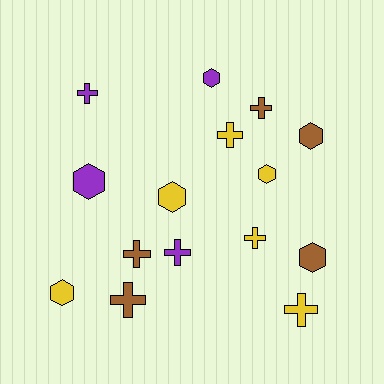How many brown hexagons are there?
There are 2 brown hexagons.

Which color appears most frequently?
Yellow, with 6 objects.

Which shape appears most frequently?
Cross, with 8 objects.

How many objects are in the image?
There are 15 objects.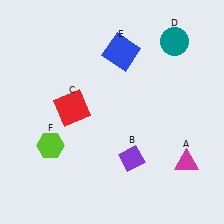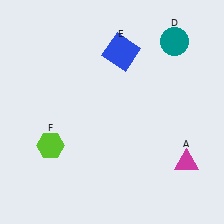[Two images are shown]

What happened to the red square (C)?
The red square (C) was removed in Image 2. It was in the top-left area of Image 1.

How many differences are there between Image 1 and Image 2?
There are 2 differences between the two images.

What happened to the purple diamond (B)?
The purple diamond (B) was removed in Image 2. It was in the bottom-right area of Image 1.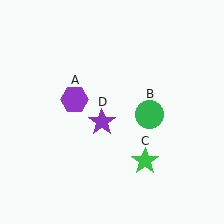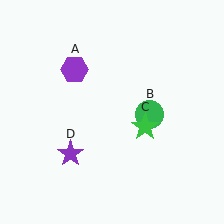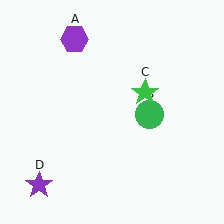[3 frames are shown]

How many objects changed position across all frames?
3 objects changed position: purple hexagon (object A), green star (object C), purple star (object D).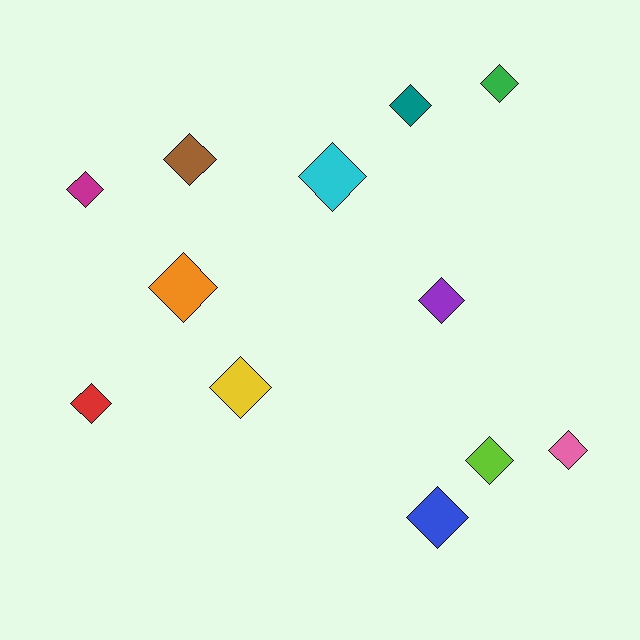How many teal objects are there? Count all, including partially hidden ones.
There is 1 teal object.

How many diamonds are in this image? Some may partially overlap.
There are 12 diamonds.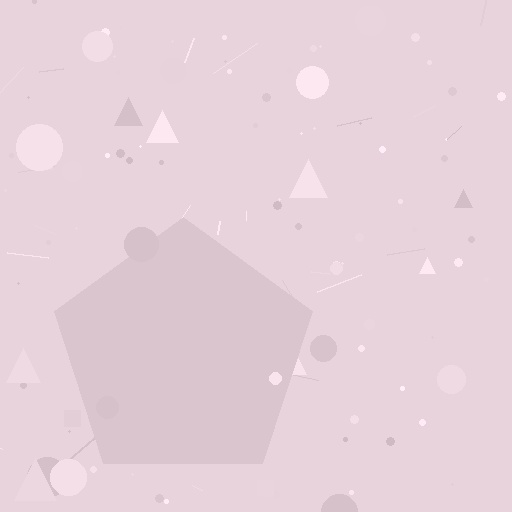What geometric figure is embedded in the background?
A pentagon is embedded in the background.